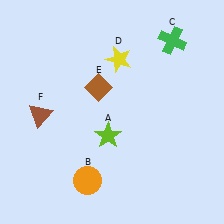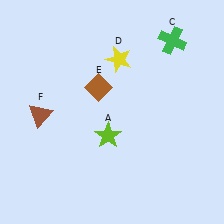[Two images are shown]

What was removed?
The orange circle (B) was removed in Image 2.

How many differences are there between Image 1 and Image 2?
There is 1 difference between the two images.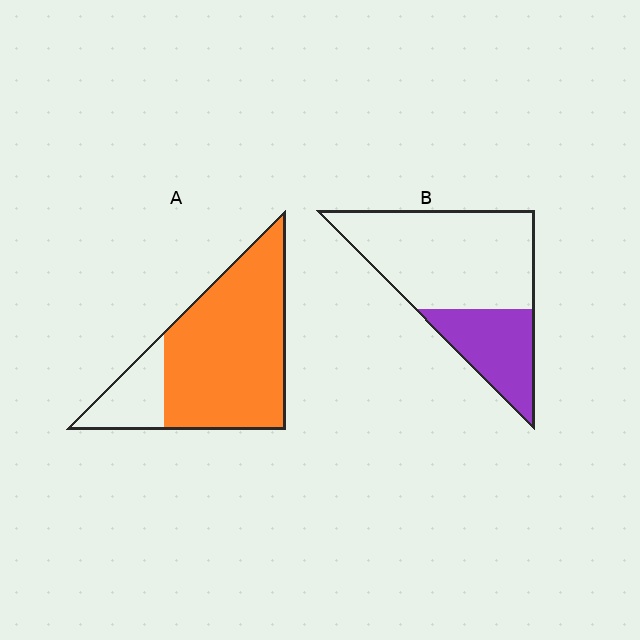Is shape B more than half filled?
No.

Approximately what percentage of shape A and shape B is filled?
A is approximately 80% and B is approximately 30%.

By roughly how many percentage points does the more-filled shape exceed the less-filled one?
By roughly 50 percentage points (A over B).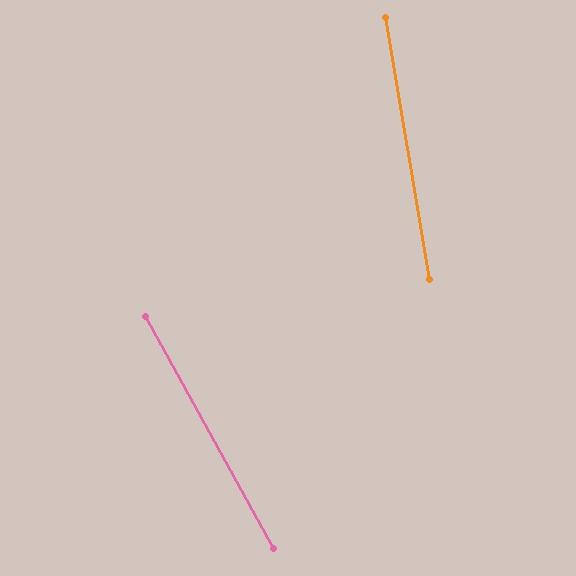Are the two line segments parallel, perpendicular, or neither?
Neither parallel nor perpendicular — they differ by about 19°.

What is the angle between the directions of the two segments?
Approximately 19 degrees.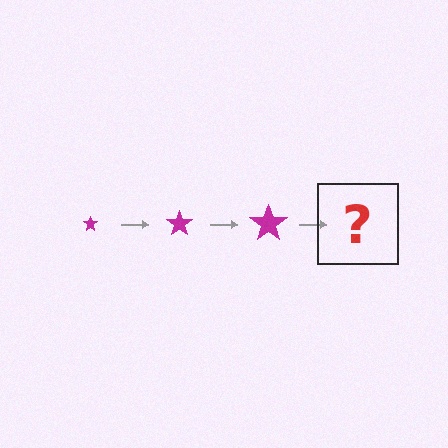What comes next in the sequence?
The next element should be a magenta star, larger than the previous one.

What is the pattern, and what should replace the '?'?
The pattern is that the star gets progressively larger each step. The '?' should be a magenta star, larger than the previous one.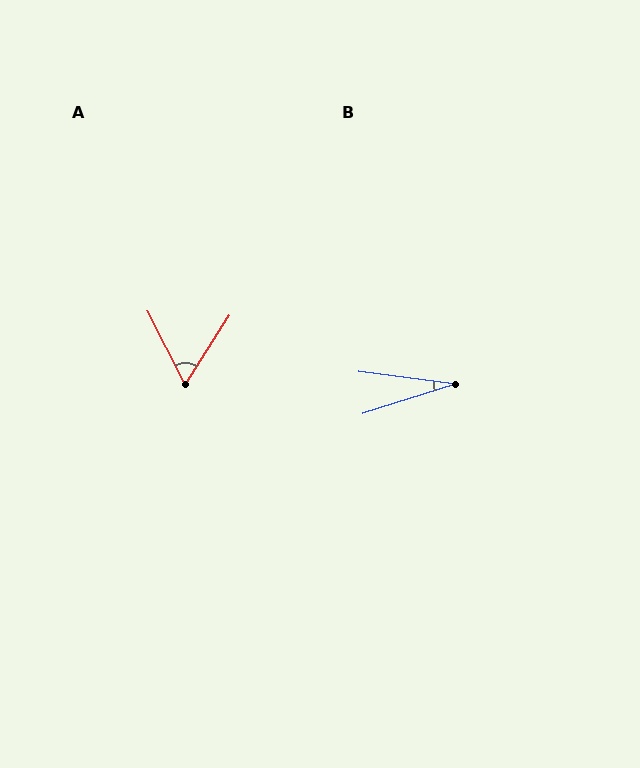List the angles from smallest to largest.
B (25°), A (60°).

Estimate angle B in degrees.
Approximately 25 degrees.